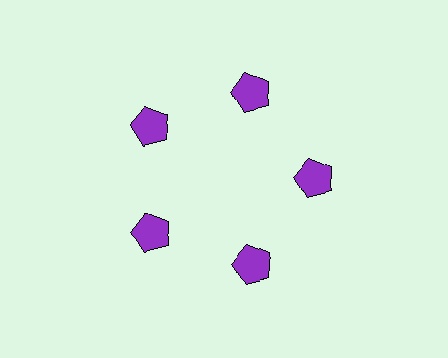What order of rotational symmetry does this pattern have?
This pattern has 5-fold rotational symmetry.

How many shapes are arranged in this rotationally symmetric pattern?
There are 5 shapes, arranged in 5 groups of 1.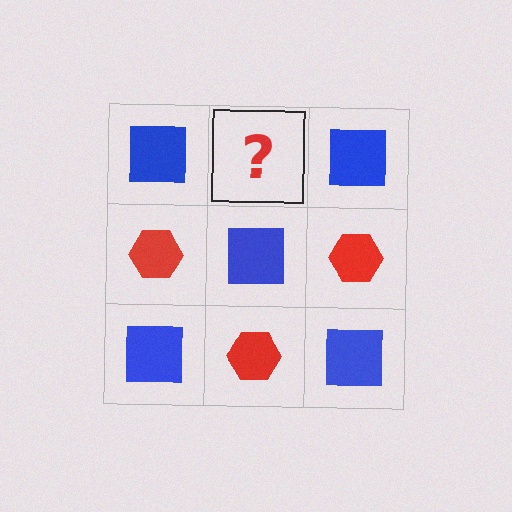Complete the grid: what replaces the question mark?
The question mark should be replaced with a red hexagon.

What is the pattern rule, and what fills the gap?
The rule is that it alternates blue square and red hexagon in a checkerboard pattern. The gap should be filled with a red hexagon.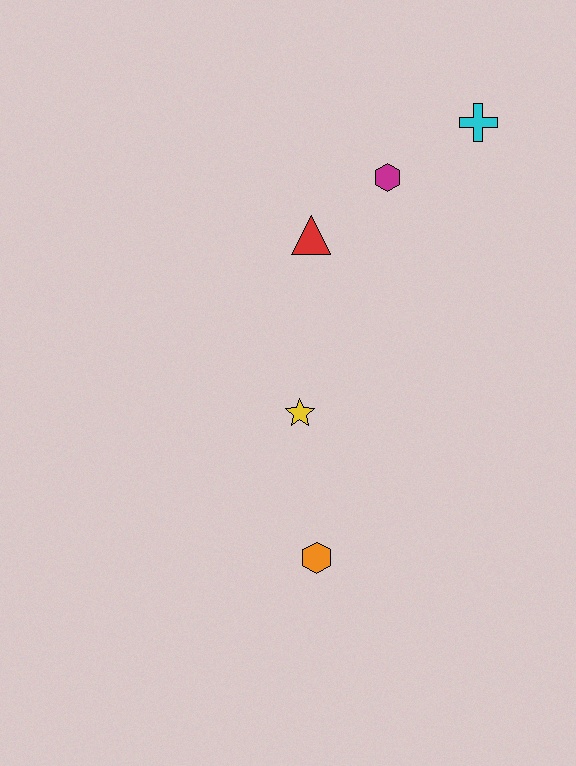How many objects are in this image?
There are 5 objects.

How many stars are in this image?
There is 1 star.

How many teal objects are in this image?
There are no teal objects.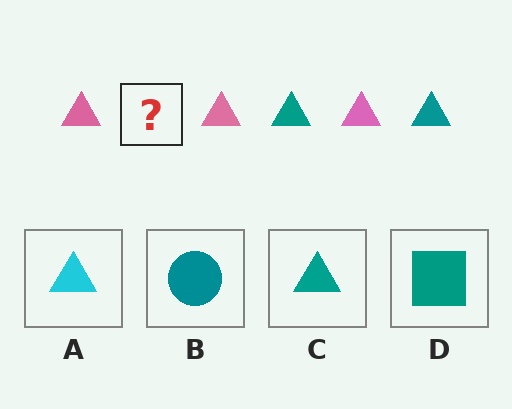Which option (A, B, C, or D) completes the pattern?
C.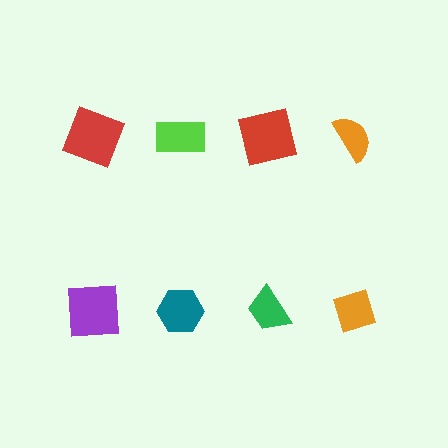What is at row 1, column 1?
A red square.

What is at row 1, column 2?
A lime rectangle.